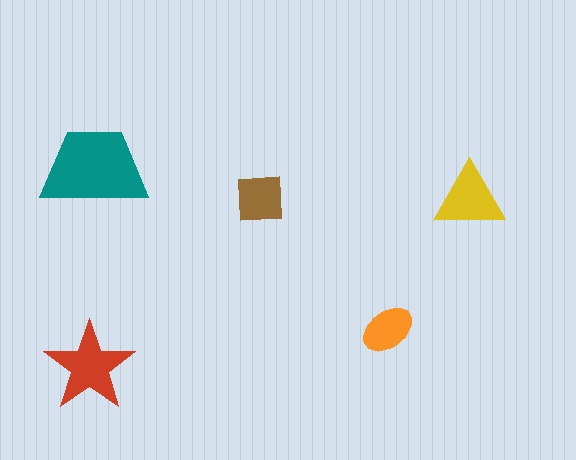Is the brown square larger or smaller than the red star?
Smaller.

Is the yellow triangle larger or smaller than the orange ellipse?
Larger.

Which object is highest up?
The teal trapezoid is topmost.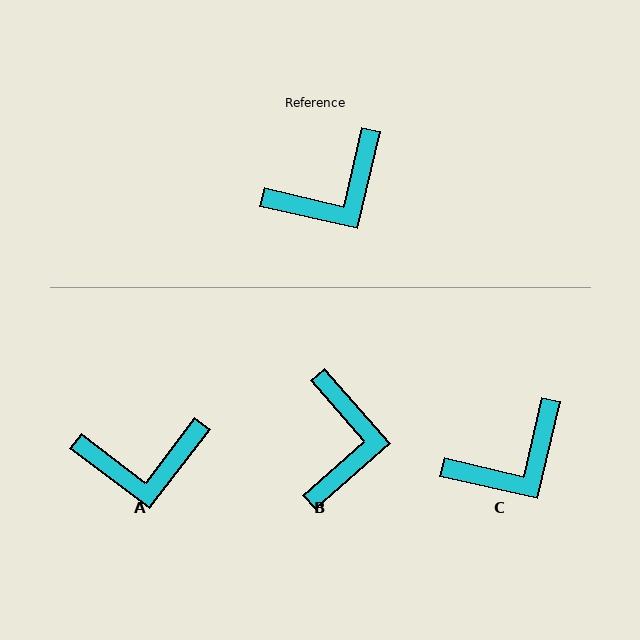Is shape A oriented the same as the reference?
No, it is off by about 24 degrees.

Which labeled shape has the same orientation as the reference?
C.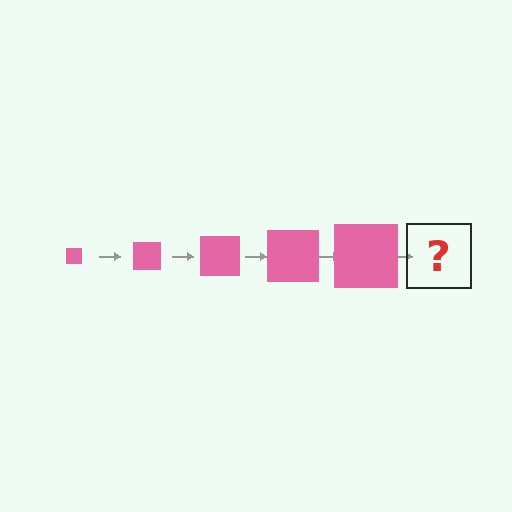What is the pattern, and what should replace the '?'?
The pattern is that the square gets progressively larger each step. The '?' should be a pink square, larger than the previous one.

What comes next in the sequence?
The next element should be a pink square, larger than the previous one.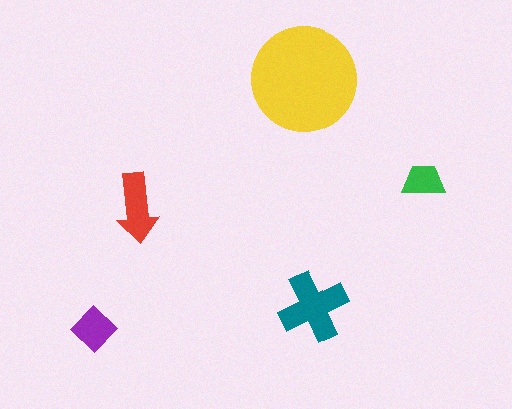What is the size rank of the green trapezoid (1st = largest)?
5th.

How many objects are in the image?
There are 5 objects in the image.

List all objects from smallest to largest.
The green trapezoid, the purple diamond, the red arrow, the teal cross, the yellow circle.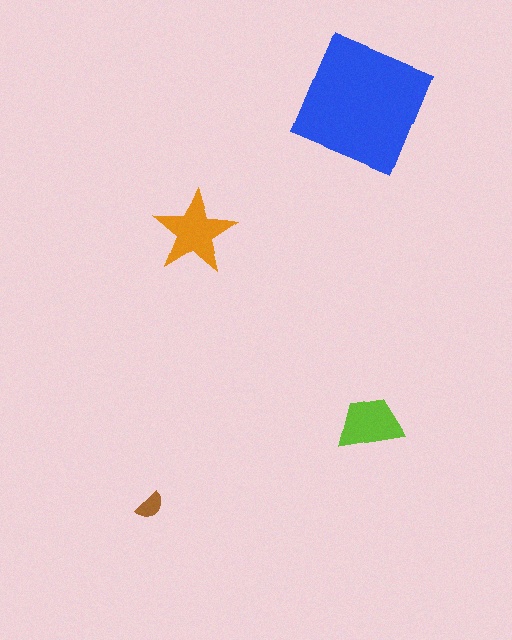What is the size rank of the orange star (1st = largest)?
2nd.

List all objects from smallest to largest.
The brown semicircle, the lime trapezoid, the orange star, the blue square.